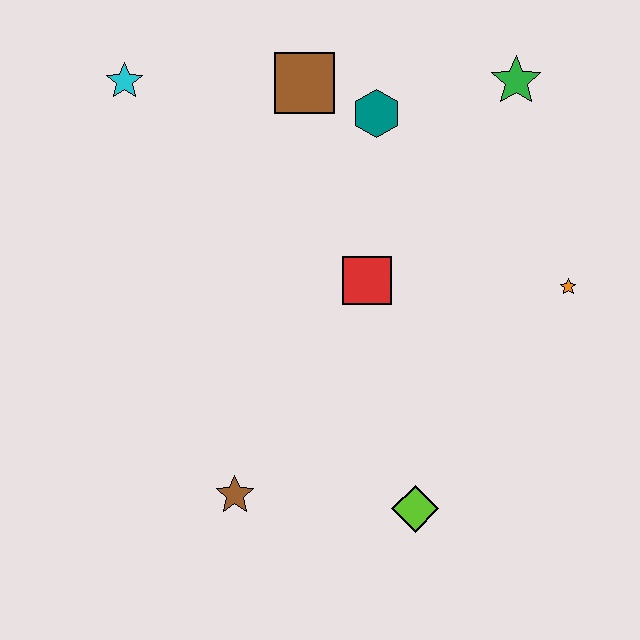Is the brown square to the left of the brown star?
No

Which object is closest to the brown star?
The lime diamond is closest to the brown star.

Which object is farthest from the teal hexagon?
The brown star is farthest from the teal hexagon.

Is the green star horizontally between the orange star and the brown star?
Yes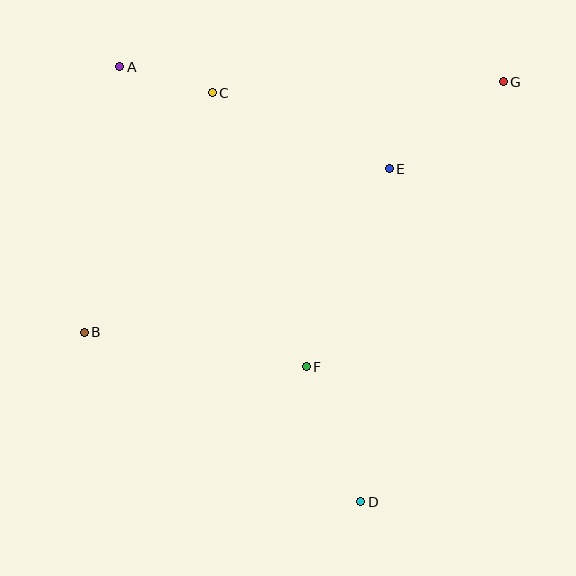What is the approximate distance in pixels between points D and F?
The distance between D and F is approximately 145 pixels.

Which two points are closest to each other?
Points A and C are closest to each other.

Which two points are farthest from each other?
Points A and D are farthest from each other.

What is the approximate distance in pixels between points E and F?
The distance between E and F is approximately 215 pixels.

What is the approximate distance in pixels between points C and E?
The distance between C and E is approximately 193 pixels.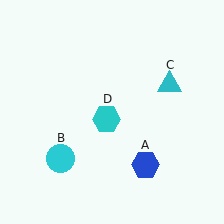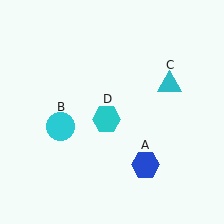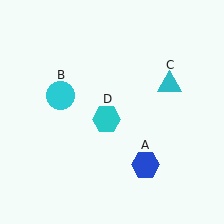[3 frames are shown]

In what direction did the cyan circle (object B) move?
The cyan circle (object B) moved up.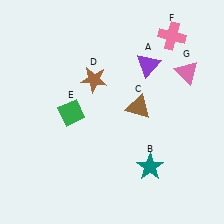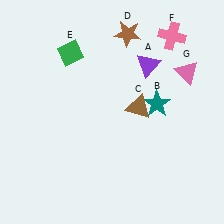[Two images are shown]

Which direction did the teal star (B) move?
The teal star (B) moved up.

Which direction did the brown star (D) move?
The brown star (D) moved up.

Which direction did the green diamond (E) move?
The green diamond (E) moved up.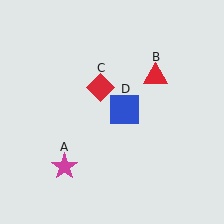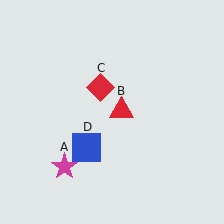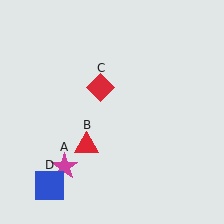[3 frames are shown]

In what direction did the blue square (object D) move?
The blue square (object D) moved down and to the left.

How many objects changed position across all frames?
2 objects changed position: red triangle (object B), blue square (object D).